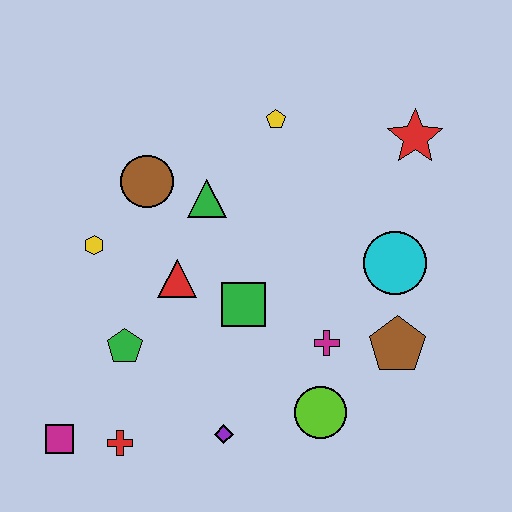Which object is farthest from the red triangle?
The red star is farthest from the red triangle.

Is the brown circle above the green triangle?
Yes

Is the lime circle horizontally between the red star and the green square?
Yes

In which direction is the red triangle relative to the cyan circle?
The red triangle is to the left of the cyan circle.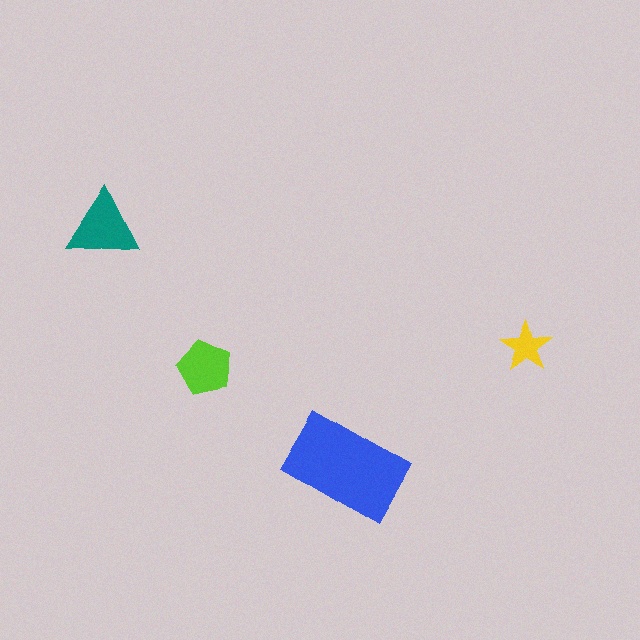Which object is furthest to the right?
The yellow star is rightmost.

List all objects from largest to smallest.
The blue rectangle, the teal triangle, the lime pentagon, the yellow star.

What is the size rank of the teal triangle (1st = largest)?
2nd.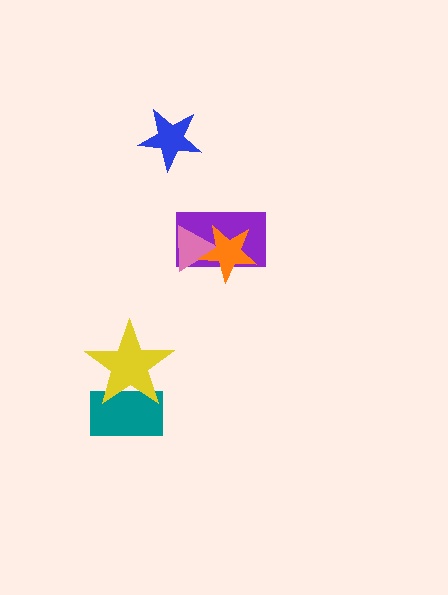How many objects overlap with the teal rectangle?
1 object overlaps with the teal rectangle.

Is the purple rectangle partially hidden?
Yes, it is partially covered by another shape.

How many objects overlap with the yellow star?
1 object overlaps with the yellow star.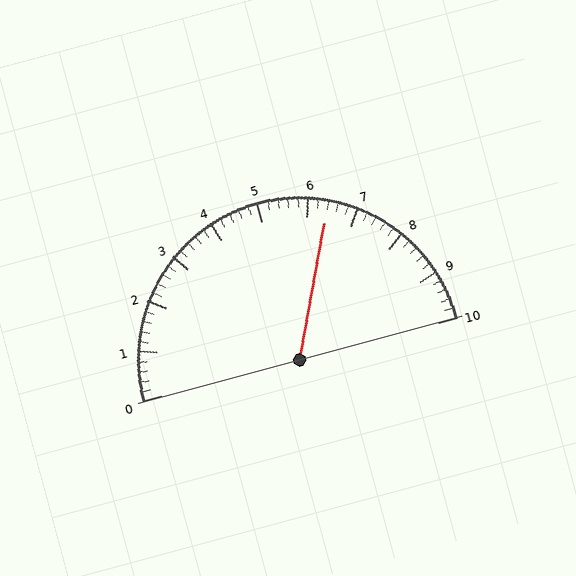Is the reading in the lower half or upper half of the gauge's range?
The reading is in the upper half of the range (0 to 10).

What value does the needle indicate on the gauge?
The needle indicates approximately 6.4.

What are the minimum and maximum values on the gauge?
The gauge ranges from 0 to 10.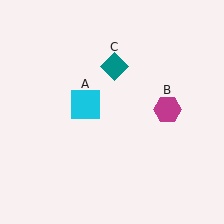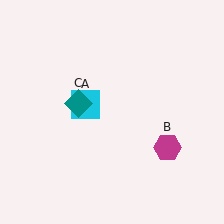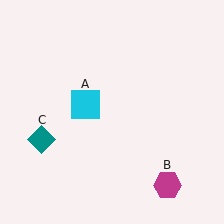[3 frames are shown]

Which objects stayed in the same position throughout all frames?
Cyan square (object A) remained stationary.